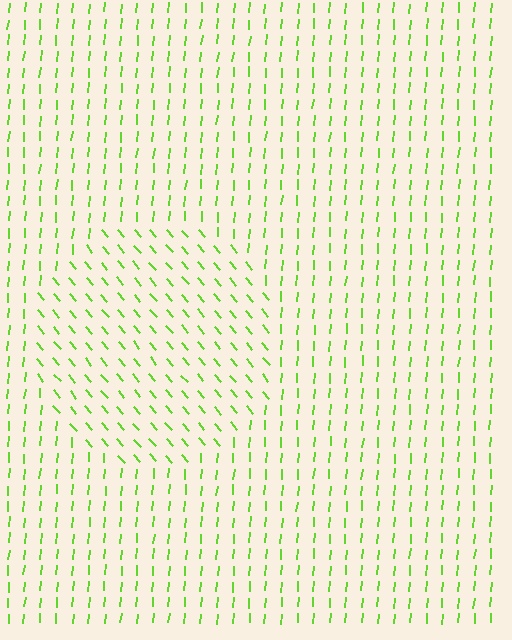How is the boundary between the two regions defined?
The boundary is defined purely by a change in line orientation (approximately 45 degrees difference). All lines are the same color and thickness.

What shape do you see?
I see a circle.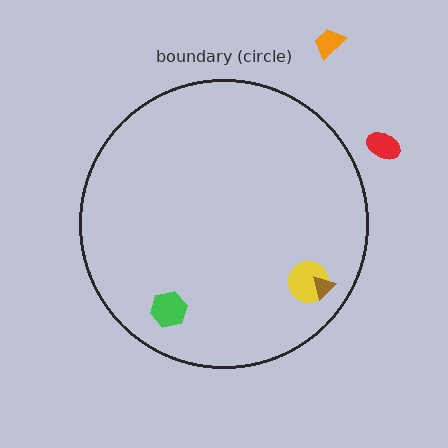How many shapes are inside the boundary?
3 inside, 2 outside.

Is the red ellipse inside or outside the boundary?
Outside.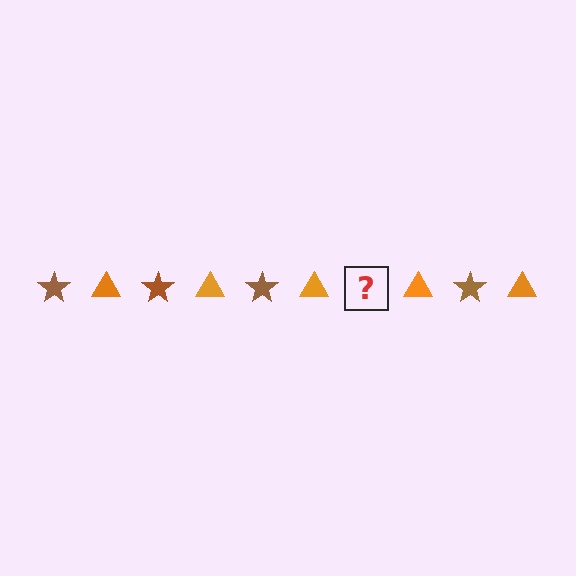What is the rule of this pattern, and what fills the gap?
The rule is that the pattern alternates between brown star and orange triangle. The gap should be filled with a brown star.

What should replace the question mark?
The question mark should be replaced with a brown star.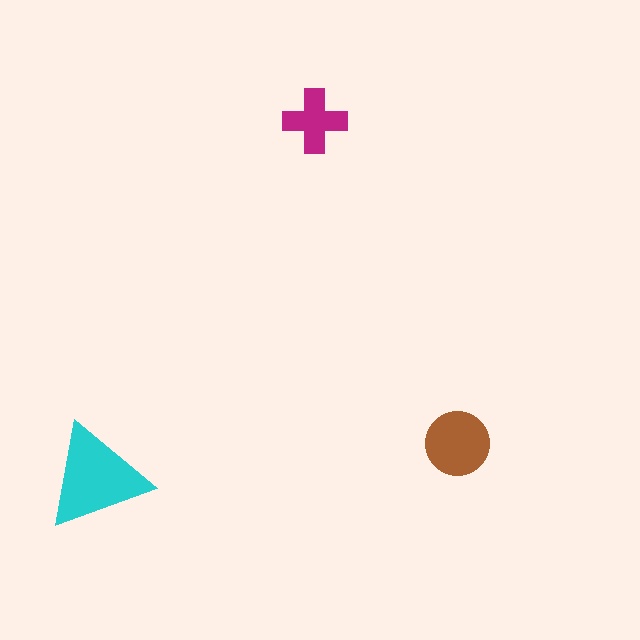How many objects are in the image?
There are 3 objects in the image.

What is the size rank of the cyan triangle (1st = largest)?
1st.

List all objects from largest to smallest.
The cyan triangle, the brown circle, the magenta cross.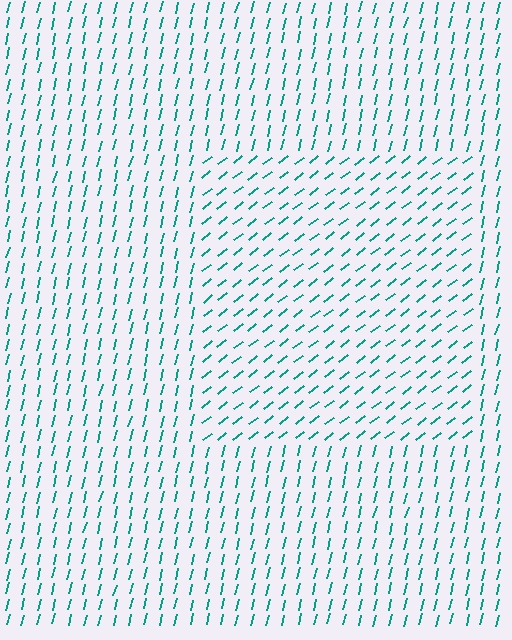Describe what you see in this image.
The image is filled with small teal line segments. A rectangle region in the image has lines oriented differently from the surrounding lines, creating a visible texture boundary.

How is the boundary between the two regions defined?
The boundary is defined purely by a change in line orientation (approximately 38 degrees difference). All lines are the same color and thickness.